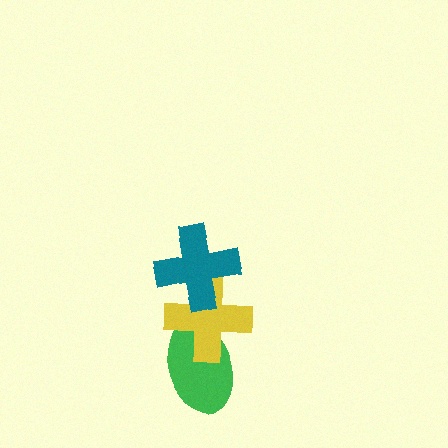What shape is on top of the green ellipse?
The yellow cross is on top of the green ellipse.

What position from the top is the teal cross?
The teal cross is 1st from the top.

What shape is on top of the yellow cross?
The teal cross is on top of the yellow cross.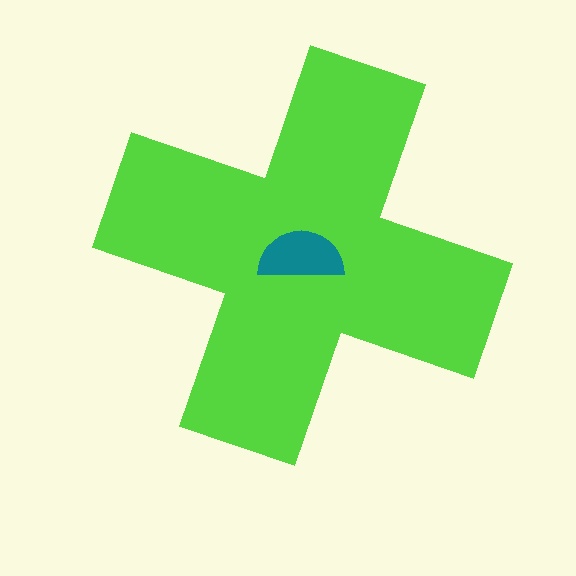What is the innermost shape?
The teal semicircle.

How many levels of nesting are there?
2.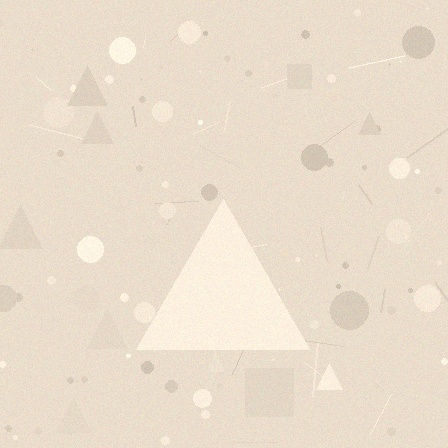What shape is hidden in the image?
A triangle is hidden in the image.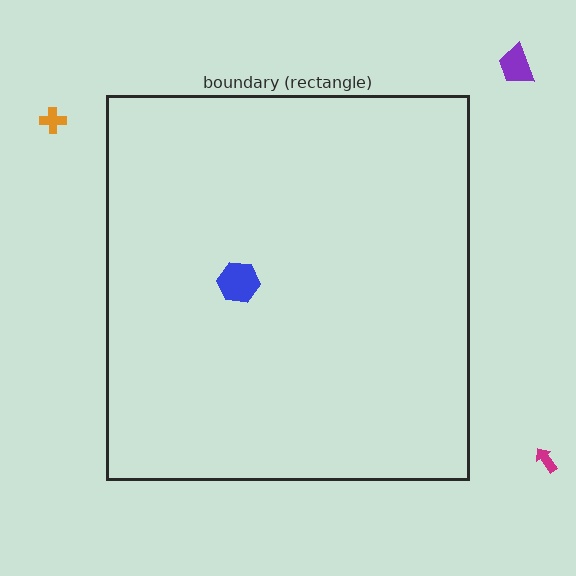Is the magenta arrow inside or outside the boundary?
Outside.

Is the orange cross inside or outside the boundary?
Outside.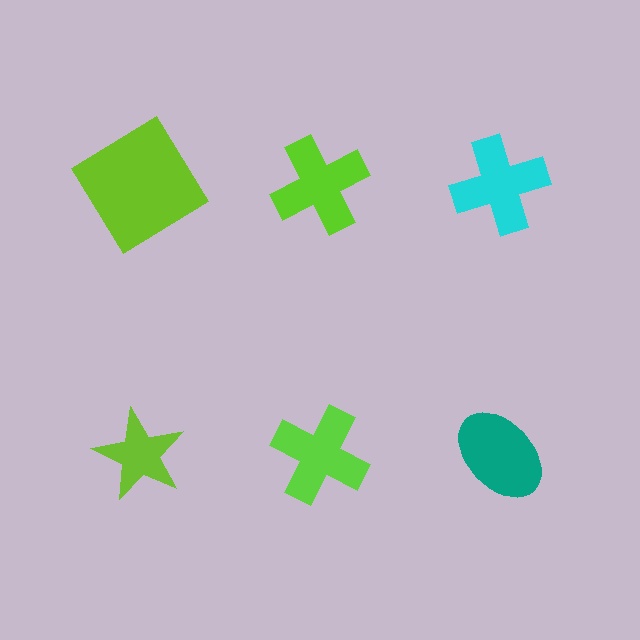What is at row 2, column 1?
A lime star.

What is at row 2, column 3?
A teal ellipse.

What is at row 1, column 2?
A lime cross.